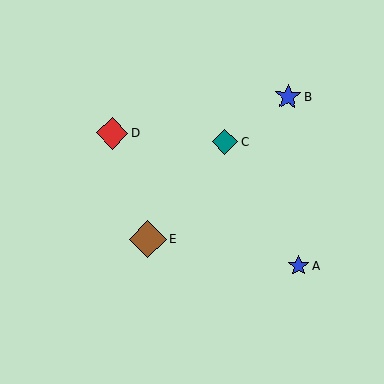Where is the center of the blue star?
The center of the blue star is at (298, 265).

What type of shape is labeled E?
Shape E is a brown diamond.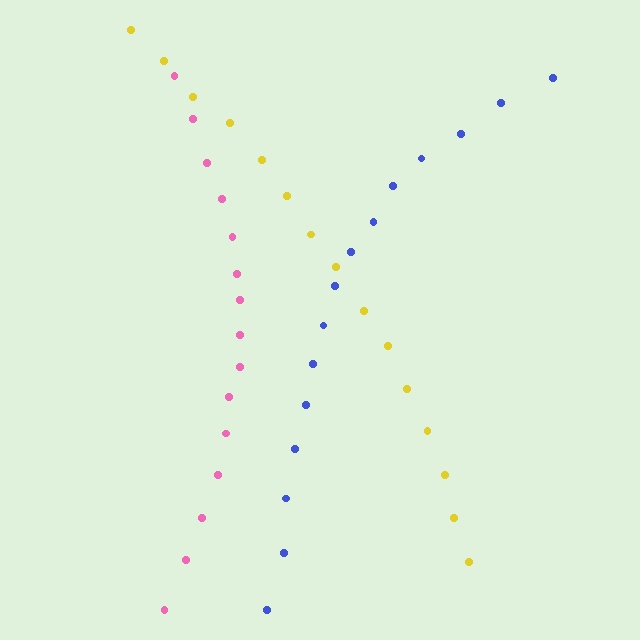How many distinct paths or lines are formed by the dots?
There are 3 distinct paths.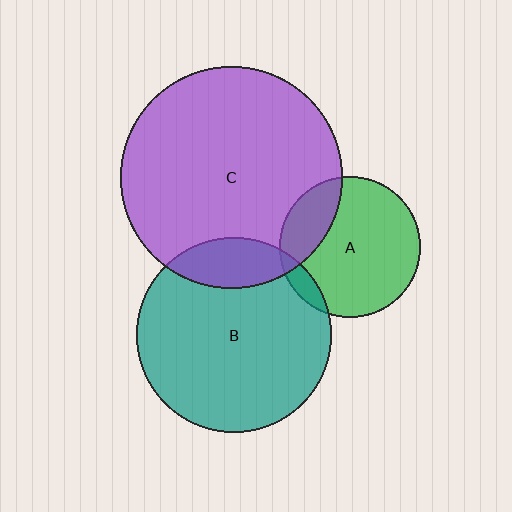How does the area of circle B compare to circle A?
Approximately 1.9 times.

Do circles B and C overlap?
Yes.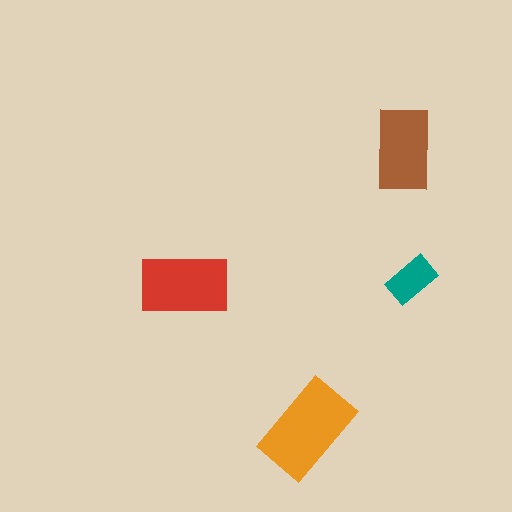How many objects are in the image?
There are 4 objects in the image.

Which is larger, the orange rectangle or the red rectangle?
The orange one.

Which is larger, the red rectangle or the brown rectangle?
The red one.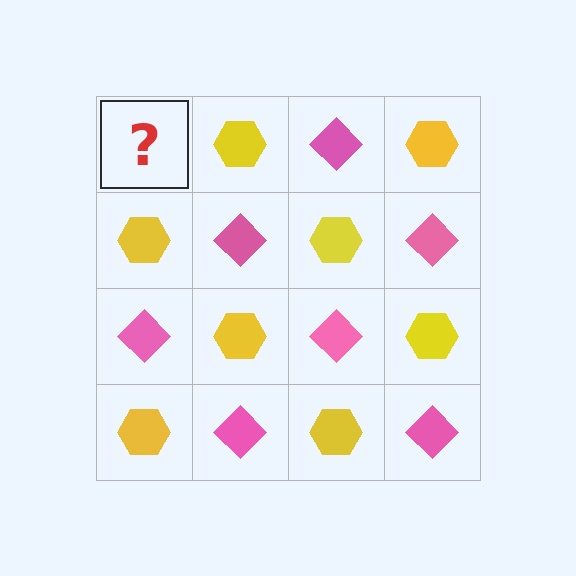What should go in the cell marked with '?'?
The missing cell should contain a pink diamond.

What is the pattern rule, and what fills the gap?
The rule is that it alternates pink diamond and yellow hexagon in a checkerboard pattern. The gap should be filled with a pink diamond.